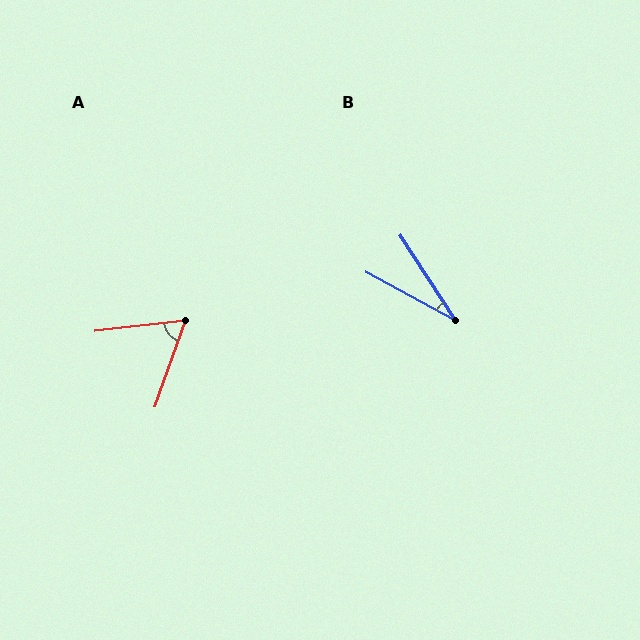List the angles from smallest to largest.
B (29°), A (64°).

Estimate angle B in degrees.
Approximately 29 degrees.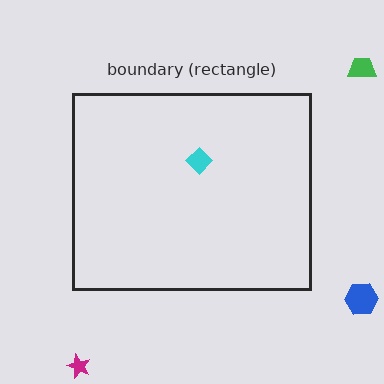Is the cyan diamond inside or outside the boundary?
Inside.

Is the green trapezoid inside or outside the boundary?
Outside.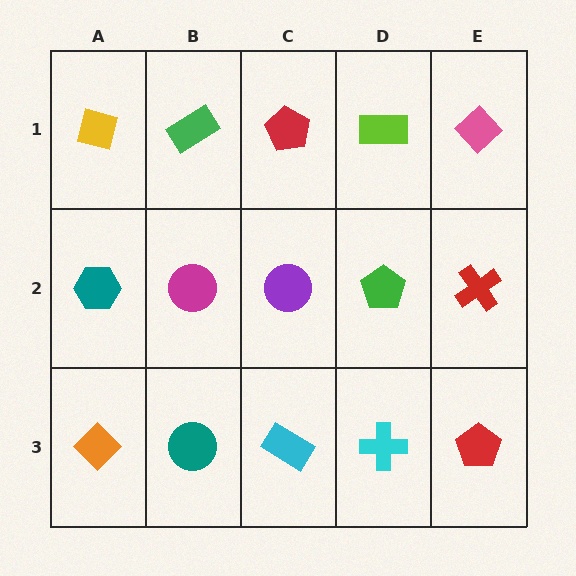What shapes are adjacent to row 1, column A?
A teal hexagon (row 2, column A), a green rectangle (row 1, column B).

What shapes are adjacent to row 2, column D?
A lime rectangle (row 1, column D), a cyan cross (row 3, column D), a purple circle (row 2, column C), a red cross (row 2, column E).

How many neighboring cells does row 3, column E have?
2.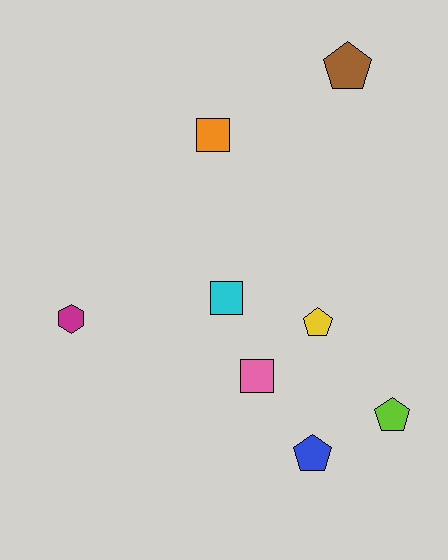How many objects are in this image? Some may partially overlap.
There are 8 objects.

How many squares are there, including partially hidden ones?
There are 3 squares.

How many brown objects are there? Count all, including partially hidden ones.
There is 1 brown object.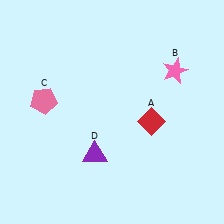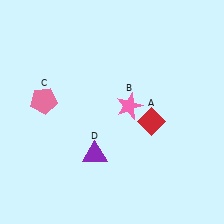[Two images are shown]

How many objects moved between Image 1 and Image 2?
1 object moved between the two images.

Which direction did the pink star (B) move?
The pink star (B) moved left.